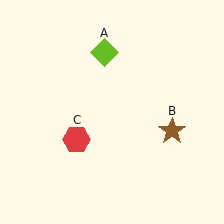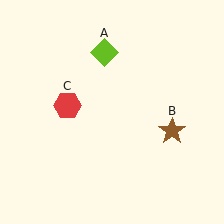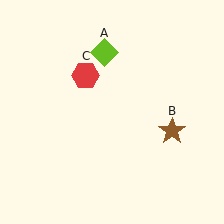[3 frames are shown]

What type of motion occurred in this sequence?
The red hexagon (object C) rotated clockwise around the center of the scene.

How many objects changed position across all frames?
1 object changed position: red hexagon (object C).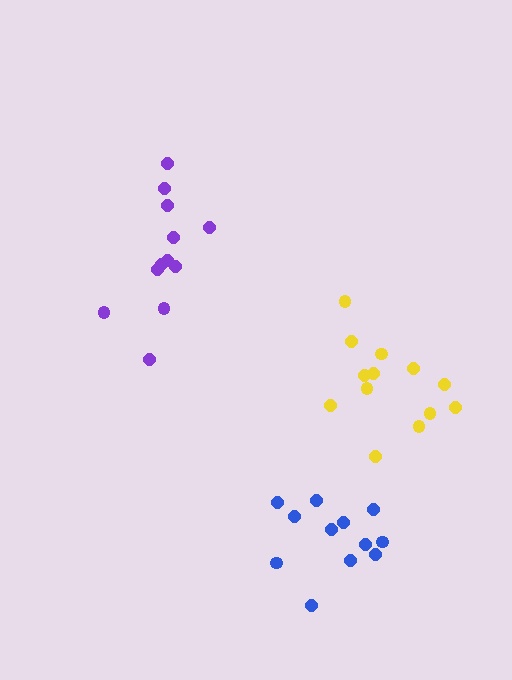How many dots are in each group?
Group 1: 13 dots, Group 2: 12 dots, Group 3: 12 dots (37 total).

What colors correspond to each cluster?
The clusters are colored: yellow, blue, purple.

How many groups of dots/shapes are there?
There are 3 groups.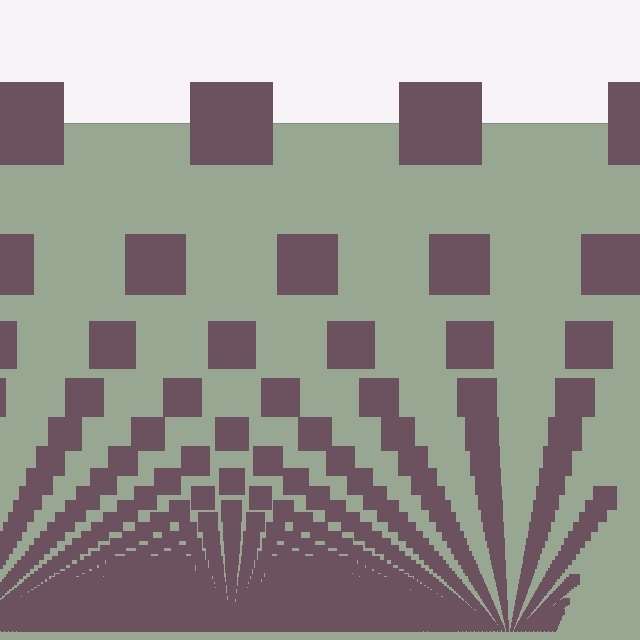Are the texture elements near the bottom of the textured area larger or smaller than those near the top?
Smaller. The gradient is inverted — elements near the bottom are smaller and denser.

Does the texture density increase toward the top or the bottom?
Density increases toward the bottom.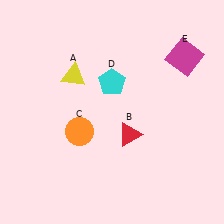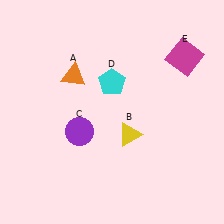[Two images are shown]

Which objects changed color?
A changed from yellow to orange. B changed from red to yellow. C changed from orange to purple.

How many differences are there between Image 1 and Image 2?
There are 3 differences between the two images.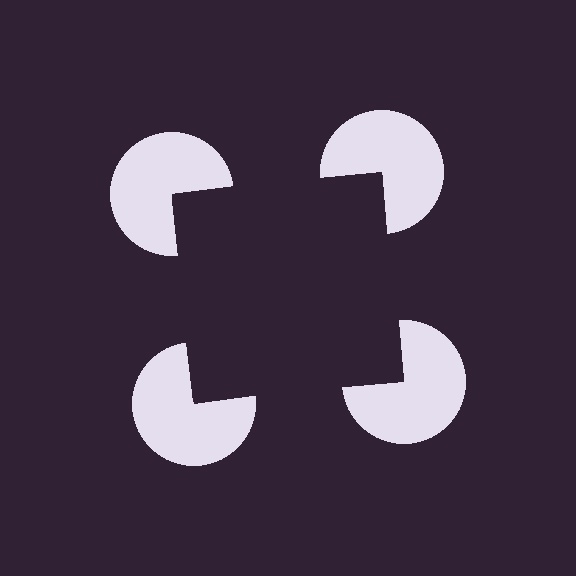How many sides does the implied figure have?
4 sides.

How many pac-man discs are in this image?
There are 4 — one at each vertex of the illusory square.